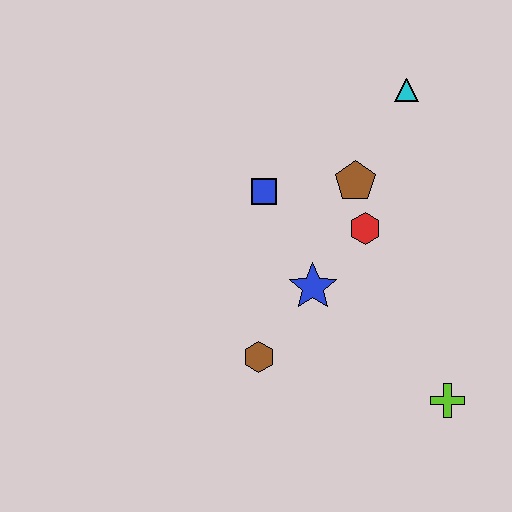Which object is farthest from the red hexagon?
The lime cross is farthest from the red hexagon.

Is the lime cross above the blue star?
No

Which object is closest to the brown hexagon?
The blue star is closest to the brown hexagon.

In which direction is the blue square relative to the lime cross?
The blue square is above the lime cross.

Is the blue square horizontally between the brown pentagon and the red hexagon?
No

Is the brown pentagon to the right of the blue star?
Yes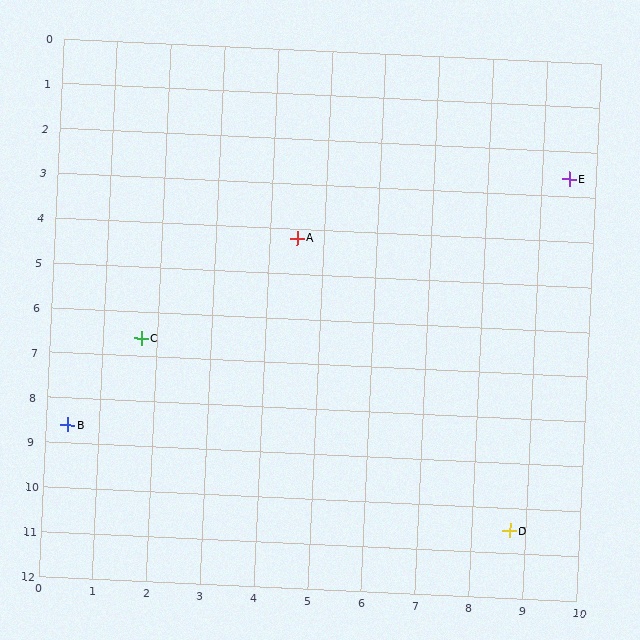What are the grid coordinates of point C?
Point C is at approximately (1.7, 6.6).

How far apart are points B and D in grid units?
Points B and D are about 8.5 grid units apart.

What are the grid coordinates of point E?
Point E is at approximately (9.5, 2.6).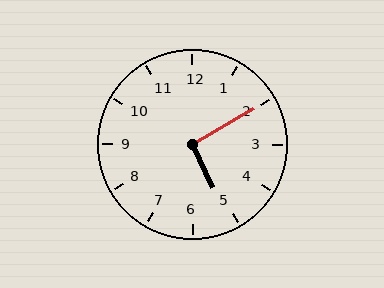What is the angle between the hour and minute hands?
Approximately 95 degrees.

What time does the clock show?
5:10.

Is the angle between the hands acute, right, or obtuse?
It is right.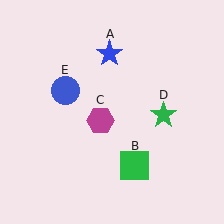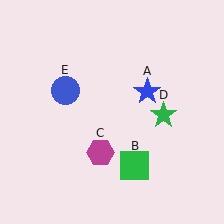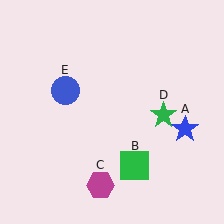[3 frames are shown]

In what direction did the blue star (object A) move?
The blue star (object A) moved down and to the right.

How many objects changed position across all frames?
2 objects changed position: blue star (object A), magenta hexagon (object C).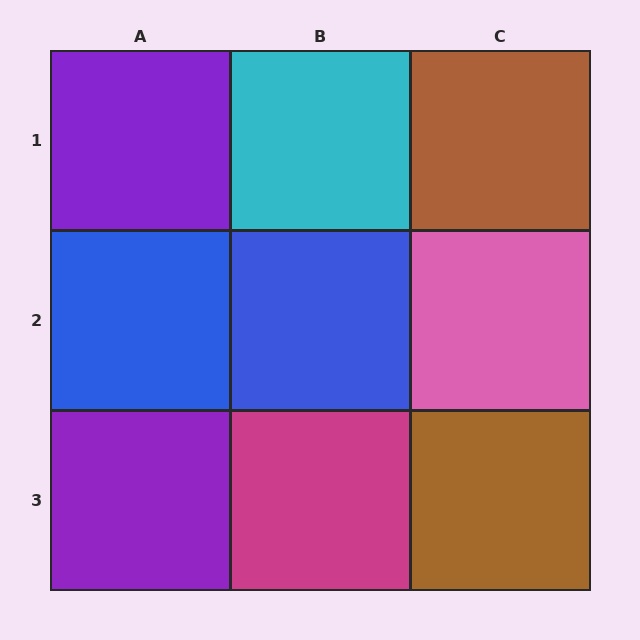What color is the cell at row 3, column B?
Magenta.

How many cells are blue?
2 cells are blue.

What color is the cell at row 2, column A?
Blue.